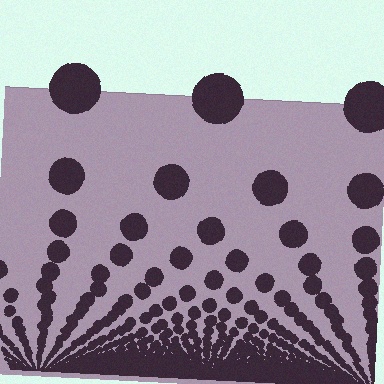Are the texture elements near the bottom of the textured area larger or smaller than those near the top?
Smaller. The gradient is inverted — elements near the bottom are smaller and denser.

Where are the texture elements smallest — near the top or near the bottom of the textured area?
Near the bottom.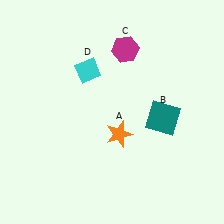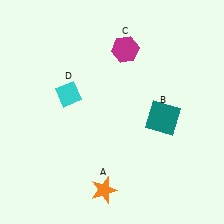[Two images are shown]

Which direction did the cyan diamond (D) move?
The cyan diamond (D) moved down.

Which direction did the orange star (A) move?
The orange star (A) moved down.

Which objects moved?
The objects that moved are: the orange star (A), the cyan diamond (D).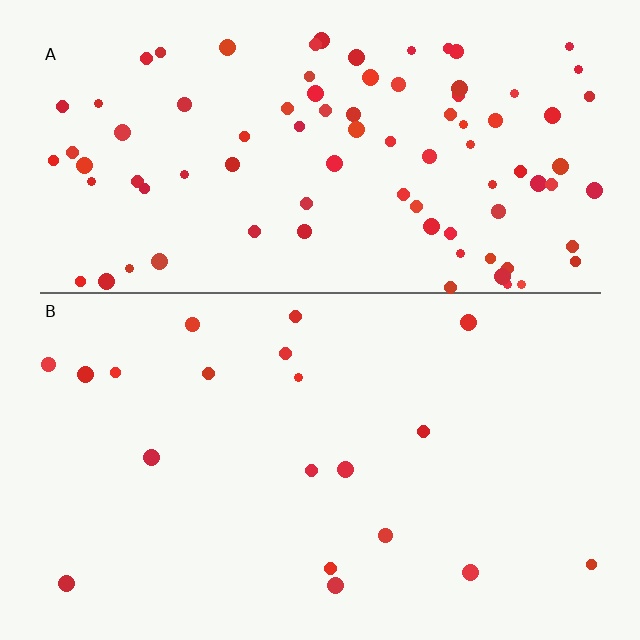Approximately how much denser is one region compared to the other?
Approximately 4.6× — region A over region B.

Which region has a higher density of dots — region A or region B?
A (the top).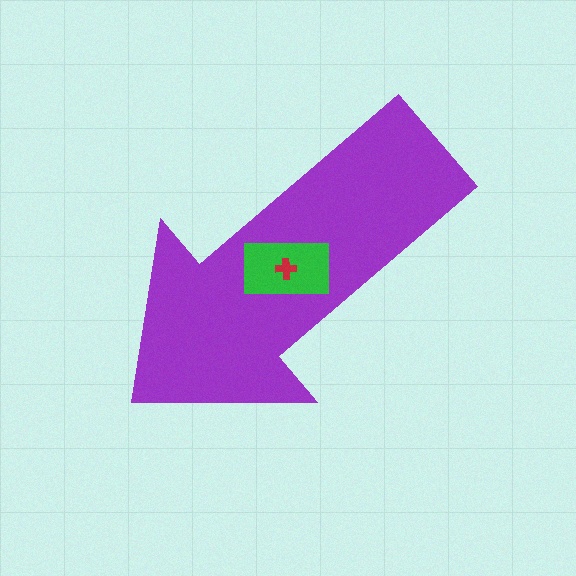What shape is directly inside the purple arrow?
The green rectangle.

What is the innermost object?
The red cross.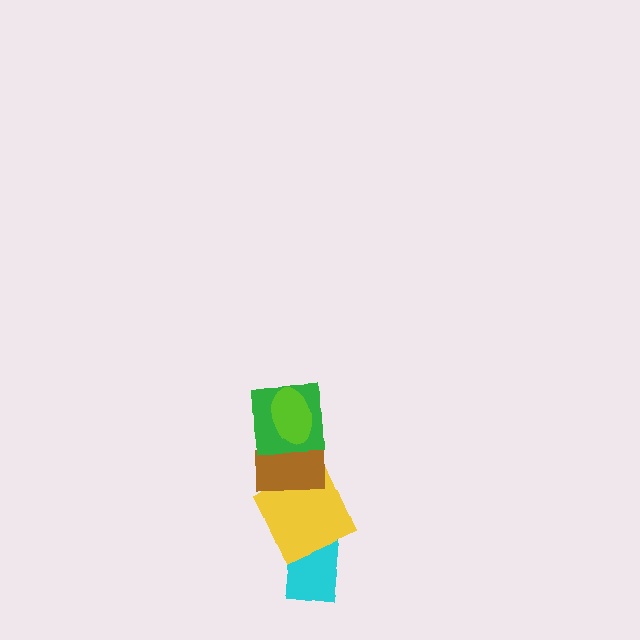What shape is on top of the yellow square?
The brown rectangle is on top of the yellow square.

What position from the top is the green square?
The green square is 2nd from the top.